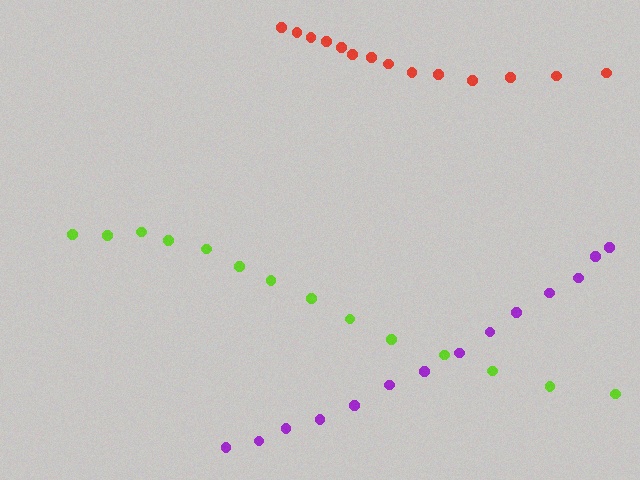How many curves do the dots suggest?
There are 3 distinct paths.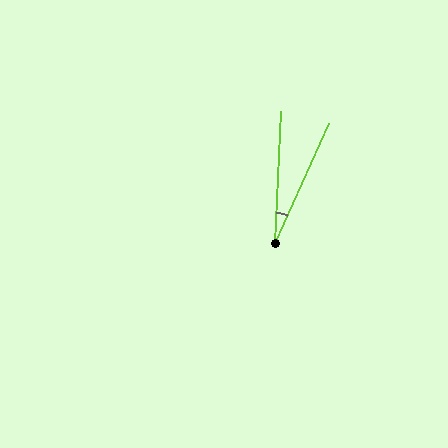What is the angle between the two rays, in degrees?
Approximately 21 degrees.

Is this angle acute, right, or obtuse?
It is acute.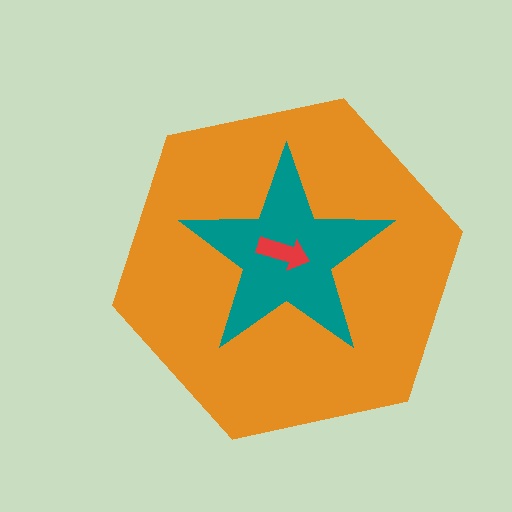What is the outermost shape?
The orange hexagon.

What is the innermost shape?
The red arrow.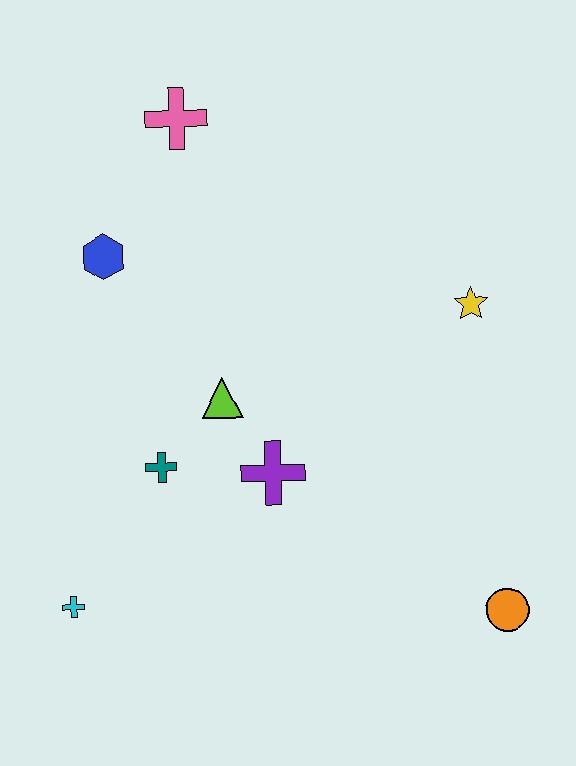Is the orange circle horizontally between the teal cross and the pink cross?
No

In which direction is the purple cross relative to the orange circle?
The purple cross is to the left of the orange circle.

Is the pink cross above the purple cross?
Yes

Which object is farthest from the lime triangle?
The orange circle is farthest from the lime triangle.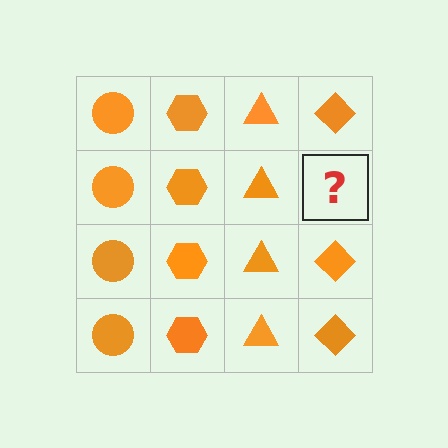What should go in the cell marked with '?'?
The missing cell should contain an orange diamond.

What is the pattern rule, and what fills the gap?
The rule is that each column has a consistent shape. The gap should be filled with an orange diamond.